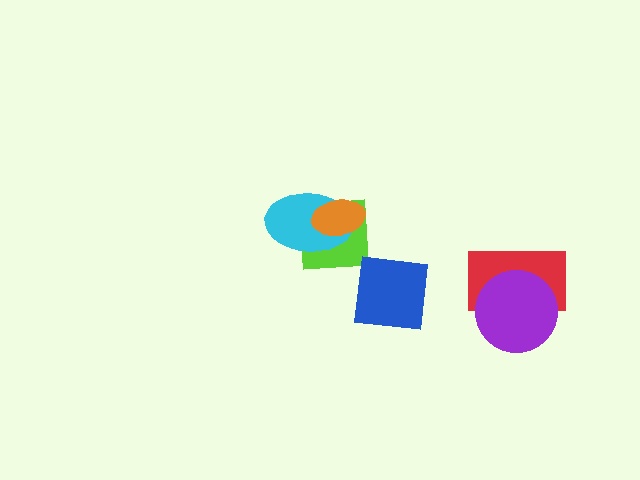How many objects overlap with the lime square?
2 objects overlap with the lime square.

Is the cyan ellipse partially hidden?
Yes, it is partially covered by another shape.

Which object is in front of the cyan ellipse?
The orange ellipse is in front of the cyan ellipse.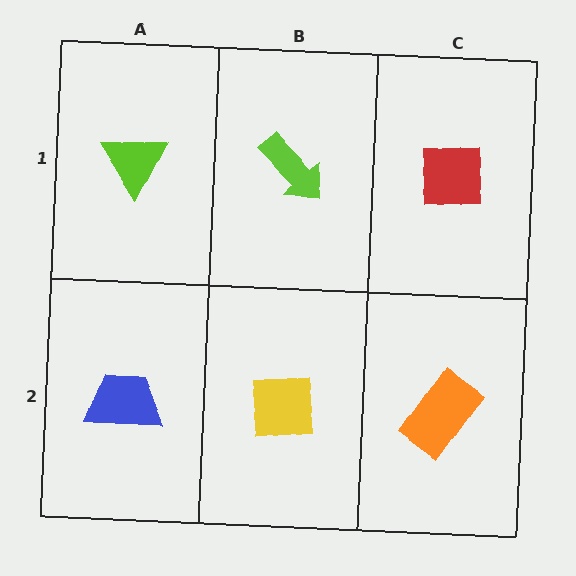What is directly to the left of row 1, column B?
A lime triangle.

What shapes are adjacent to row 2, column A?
A lime triangle (row 1, column A), a yellow square (row 2, column B).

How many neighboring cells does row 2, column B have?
3.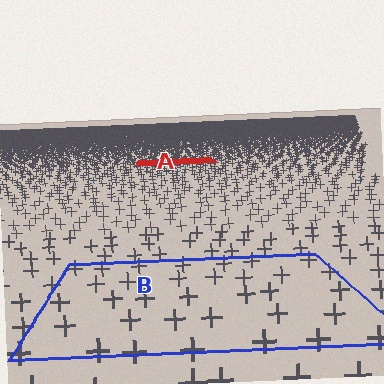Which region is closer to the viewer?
Region B is closer. The texture elements there are larger and more spread out.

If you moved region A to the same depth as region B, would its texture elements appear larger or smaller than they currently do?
They would appear larger. At a closer depth, the same texture elements are projected at a bigger on-screen size.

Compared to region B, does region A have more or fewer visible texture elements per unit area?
Region A has more texture elements per unit area — they are packed more densely because it is farther away.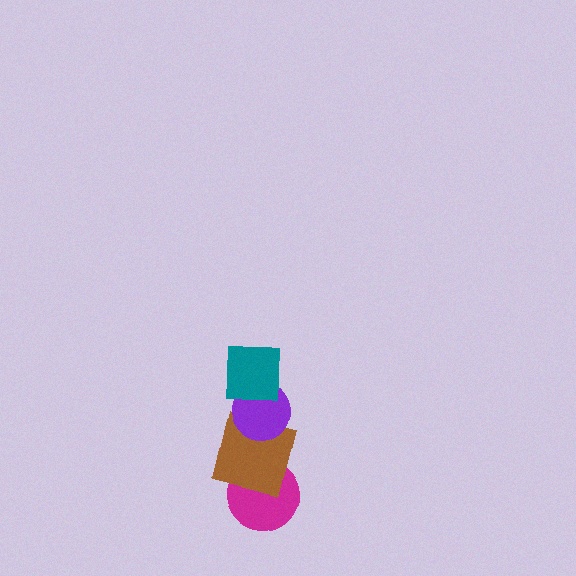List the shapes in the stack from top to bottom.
From top to bottom: the teal square, the purple circle, the brown square, the magenta circle.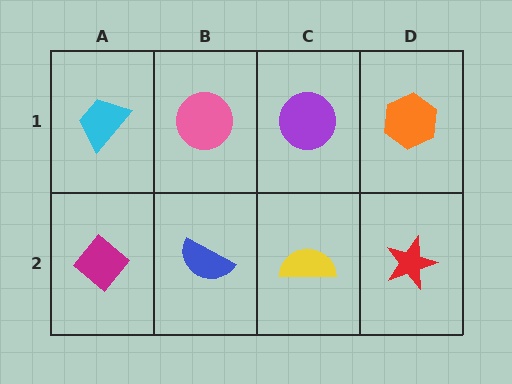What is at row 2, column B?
A blue semicircle.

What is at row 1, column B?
A pink circle.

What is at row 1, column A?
A cyan trapezoid.